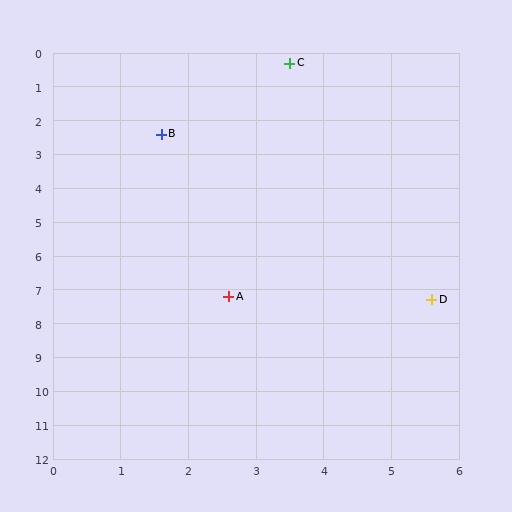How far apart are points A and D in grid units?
Points A and D are about 3.0 grid units apart.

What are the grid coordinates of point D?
Point D is at approximately (5.6, 7.3).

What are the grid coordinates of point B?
Point B is at approximately (1.6, 2.4).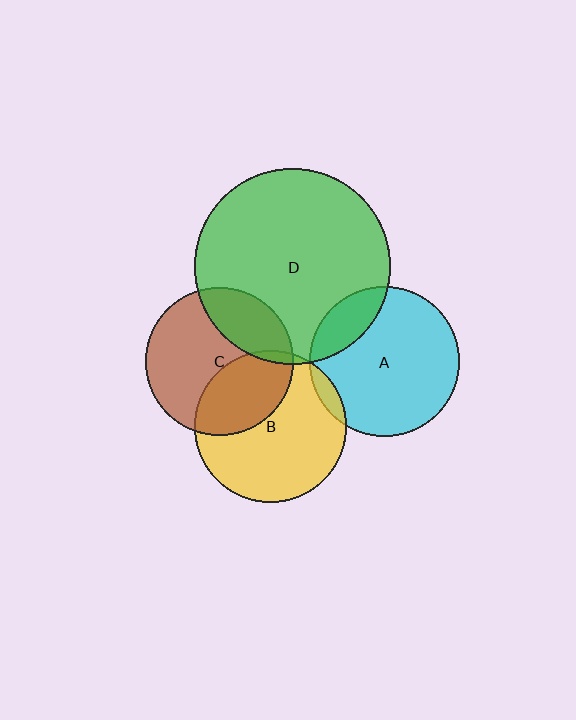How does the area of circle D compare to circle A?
Approximately 1.7 times.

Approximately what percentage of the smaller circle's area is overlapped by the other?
Approximately 5%.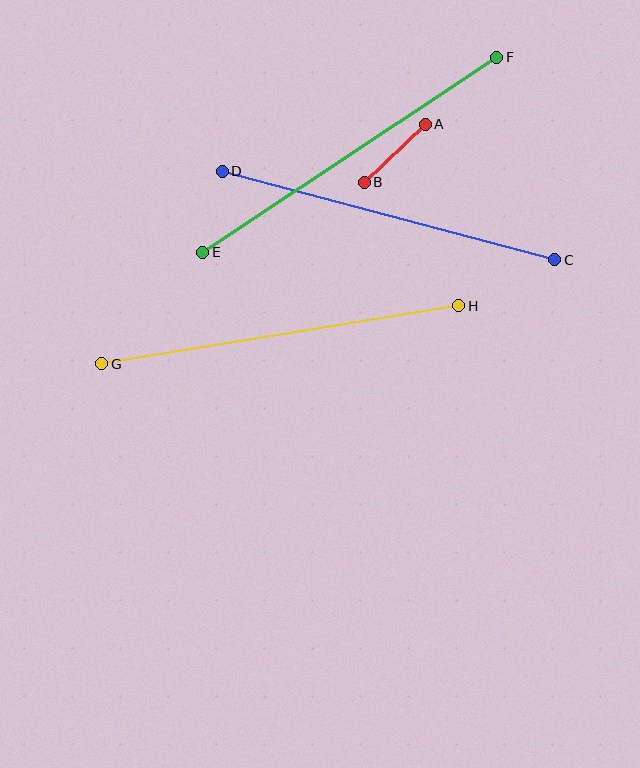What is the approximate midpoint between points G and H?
The midpoint is at approximately (280, 335) pixels.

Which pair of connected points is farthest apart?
Points G and H are farthest apart.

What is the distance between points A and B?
The distance is approximately 84 pixels.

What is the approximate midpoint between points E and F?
The midpoint is at approximately (350, 155) pixels.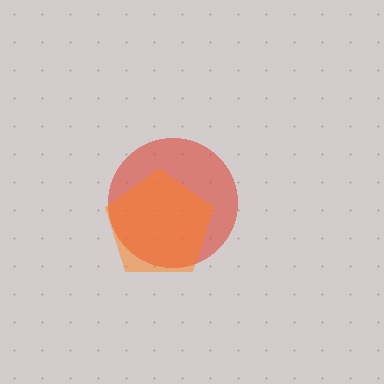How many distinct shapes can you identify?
There are 2 distinct shapes: a red circle, an orange pentagon.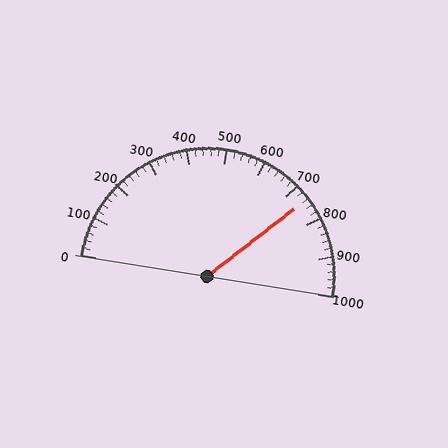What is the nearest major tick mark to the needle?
The nearest major tick mark is 700.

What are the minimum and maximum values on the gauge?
The gauge ranges from 0 to 1000.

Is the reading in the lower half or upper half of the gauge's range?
The reading is in the upper half of the range (0 to 1000).